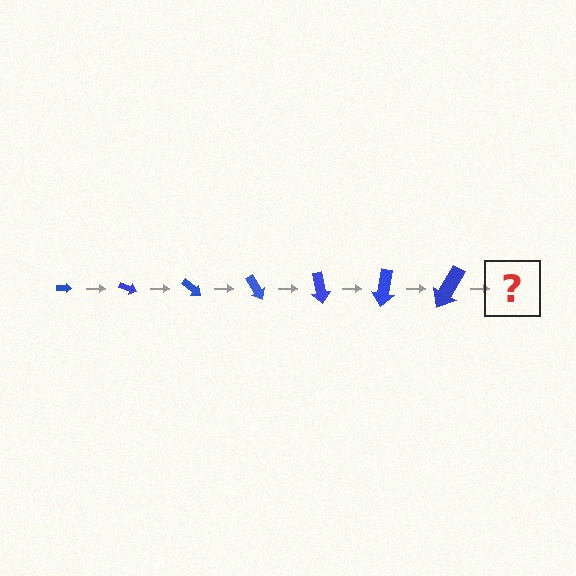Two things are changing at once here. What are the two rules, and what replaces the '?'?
The two rules are that the arrow grows larger each step and it rotates 20 degrees each step. The '?' should be an arrow, larger than the previous one and rotated 140 degrees from the start.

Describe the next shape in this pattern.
It should be an arrow, larger than the previous one and rotated 140 degrees from the start.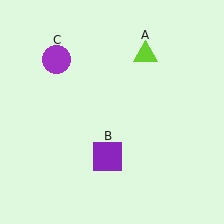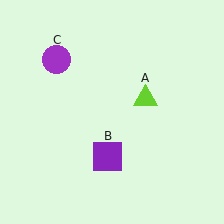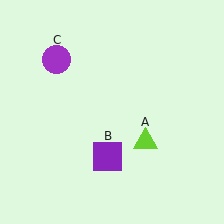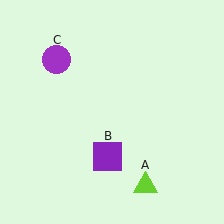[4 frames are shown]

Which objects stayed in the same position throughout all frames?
Purple square (object B) and purple circle (object C) remained stationary.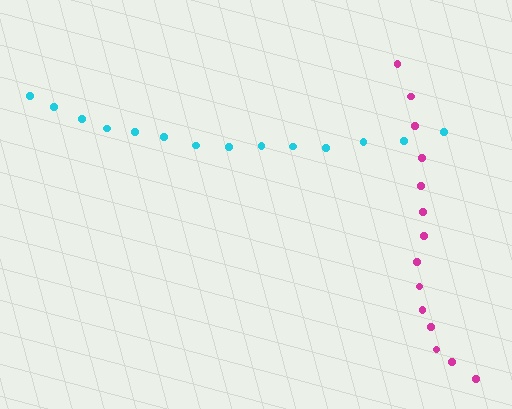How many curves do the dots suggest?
There are 2 distinct paths.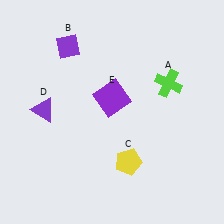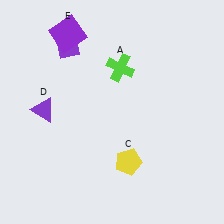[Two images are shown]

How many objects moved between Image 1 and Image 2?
2 objects moved between the two images.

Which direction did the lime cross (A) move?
The lime cross (A) moved left.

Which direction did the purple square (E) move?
The purple square (E) moved up.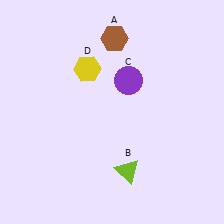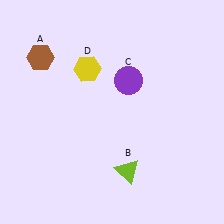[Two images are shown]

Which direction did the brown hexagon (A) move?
The brown hexagon (A) moved left.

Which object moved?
The brown hexagon (A) moved left.